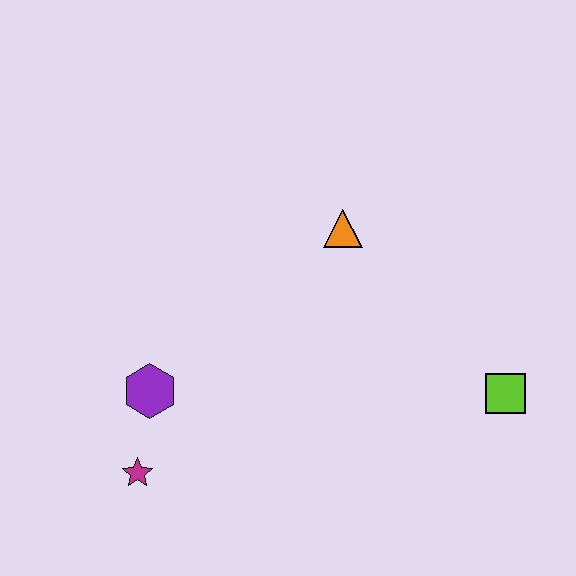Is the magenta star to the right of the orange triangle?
No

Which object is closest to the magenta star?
The purple hexagon is closest to the magenta star.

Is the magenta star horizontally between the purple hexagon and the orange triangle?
No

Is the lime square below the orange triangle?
Yes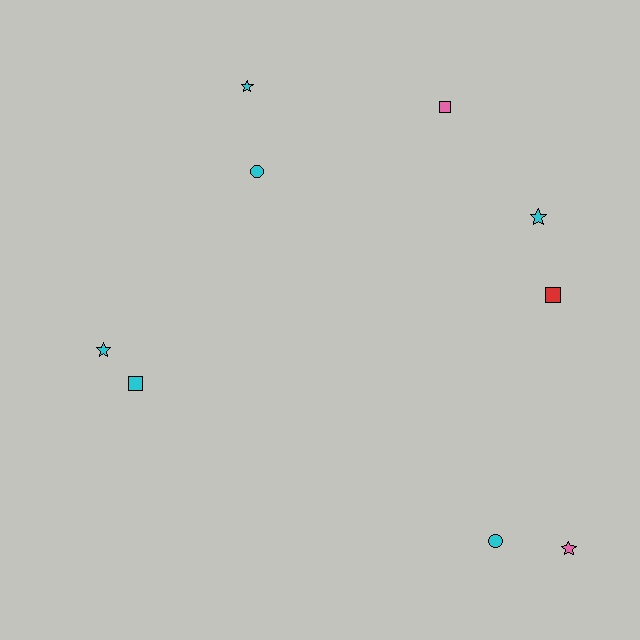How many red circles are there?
There are no red circles.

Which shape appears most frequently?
Star, with 4 objects.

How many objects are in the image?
There are 9 objects.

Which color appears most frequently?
Cyan, with 6 objects.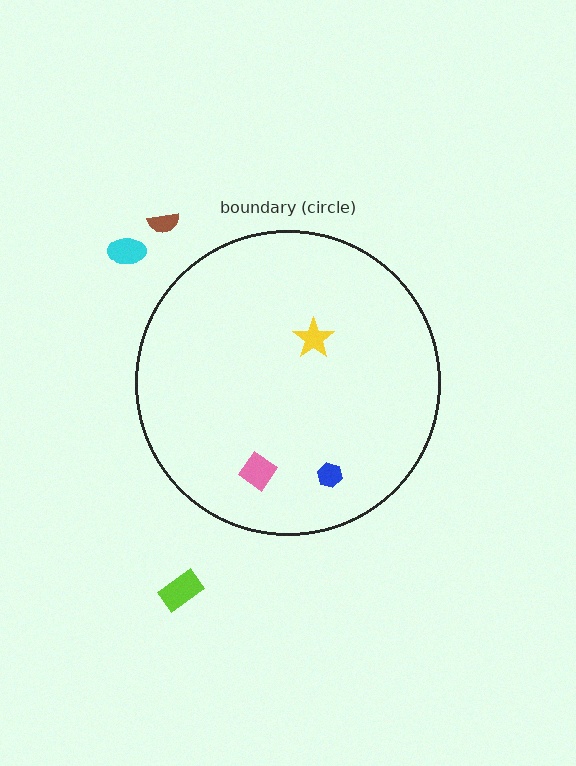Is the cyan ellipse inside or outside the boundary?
Outside.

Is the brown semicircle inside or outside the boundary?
Outside.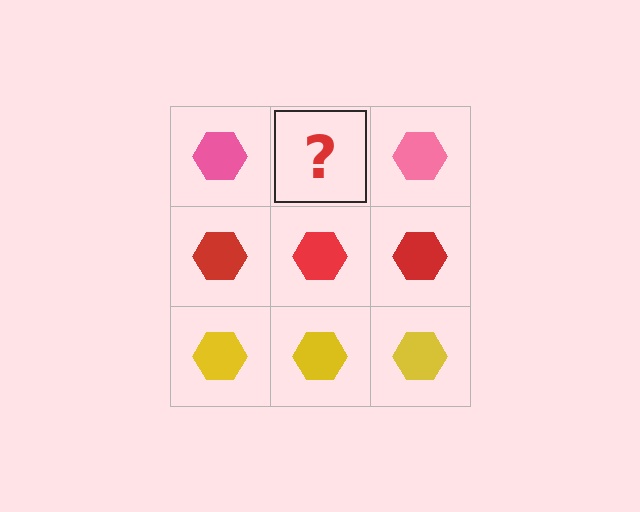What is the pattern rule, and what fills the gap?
The rule is that each row has a consistent color. The gap should be filled with a pink hexagon.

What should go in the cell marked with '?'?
The missing cell should contain a pink hexagon.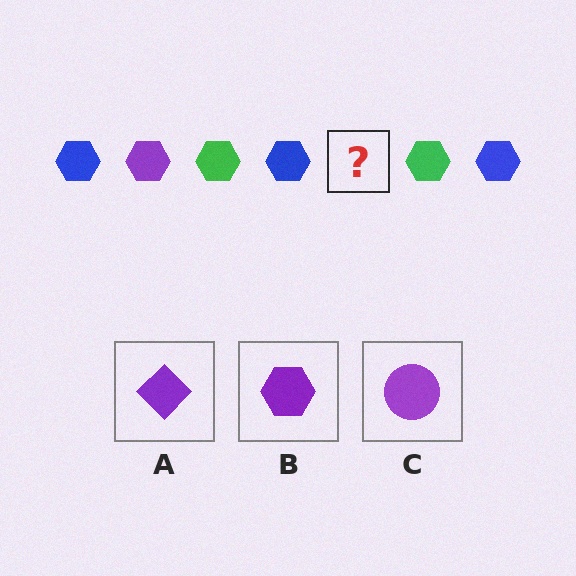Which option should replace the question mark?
Option B.